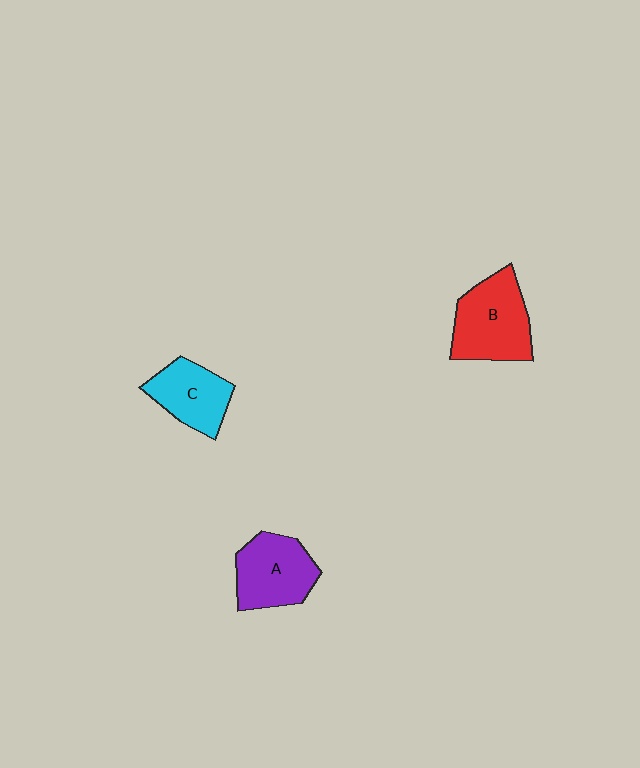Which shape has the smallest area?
Shape C (cyan).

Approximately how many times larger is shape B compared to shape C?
Approximately 1.3 times.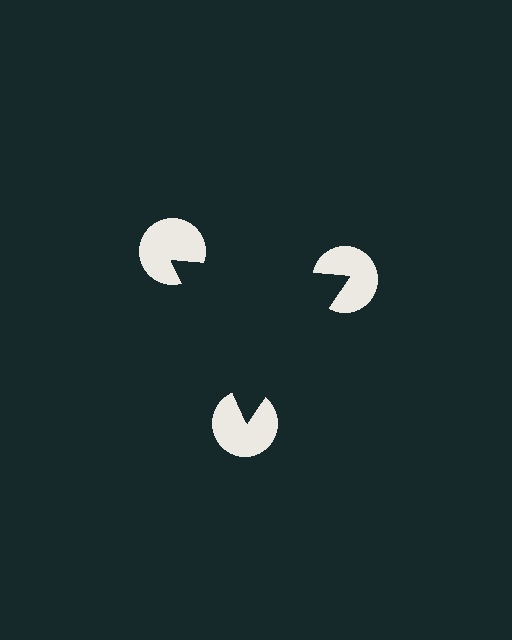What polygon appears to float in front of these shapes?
An illusory triangle — its edges are inferred from the aligned wedge cuts in the pac-man discs, not physically drawn.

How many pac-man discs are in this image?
There are 3 — one at each vertex of the illusory triangle.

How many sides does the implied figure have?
3 sides.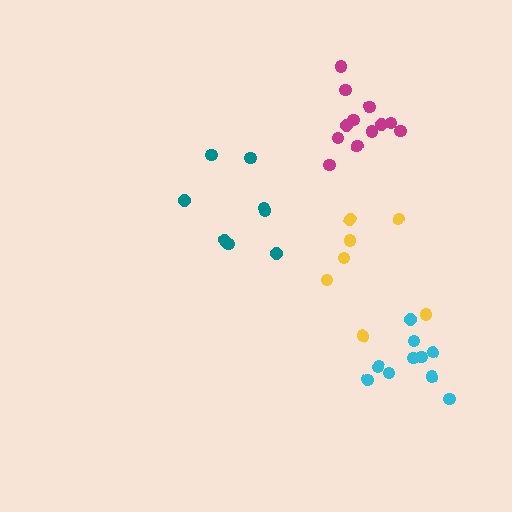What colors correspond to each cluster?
The clusters are colored: yellow, magenta, teal, cyan.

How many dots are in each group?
Group 1: 7 dots, Group 2: 12 dots, Group 3: 8 dots, Group 4: 10 dots (37 total).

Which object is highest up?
The magenta cluster is topmost.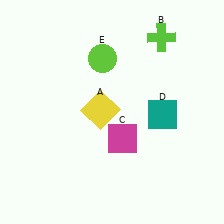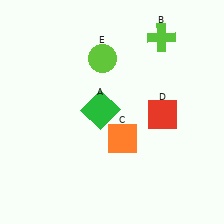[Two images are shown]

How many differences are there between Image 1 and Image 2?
There are 3 differences between the two images.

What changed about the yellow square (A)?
In Image 1, A is yellow. In Image 2, it changed to green.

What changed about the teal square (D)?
In Image 1, D is teal. In Image 2, it changed to red.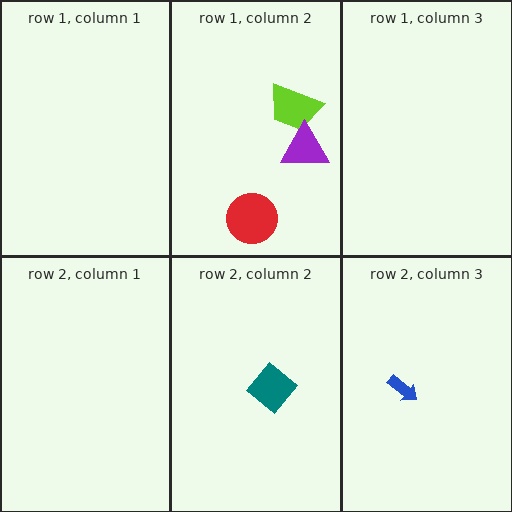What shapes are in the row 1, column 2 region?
The lime trapezoid, the purple triangle, the red circle.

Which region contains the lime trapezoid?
The row 1, column 2 region.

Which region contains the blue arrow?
The row 2, column 3 region.